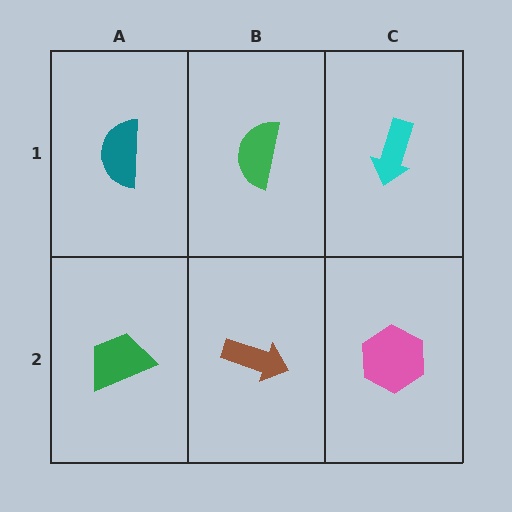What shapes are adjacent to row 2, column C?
A cyan arrow (row 1, column C), a brown arrow (row 2, column B).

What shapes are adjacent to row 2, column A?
A teal semicircle (row 1, column A), a brown arrow (row 2, column B).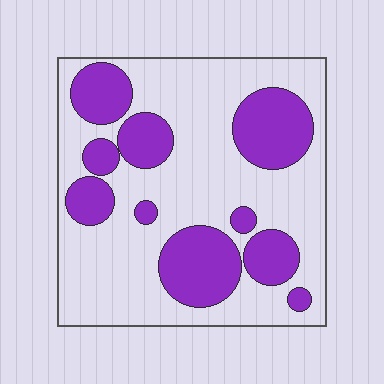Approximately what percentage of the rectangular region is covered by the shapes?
Approximately 30%.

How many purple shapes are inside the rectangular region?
10.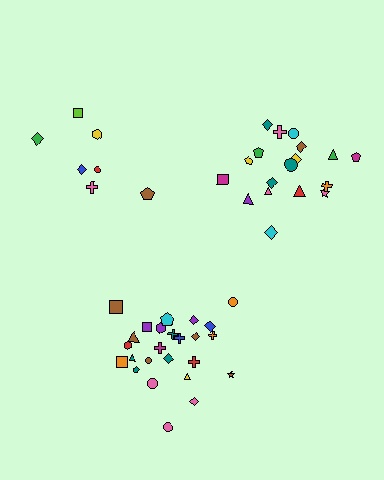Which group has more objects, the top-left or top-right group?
The top-right group.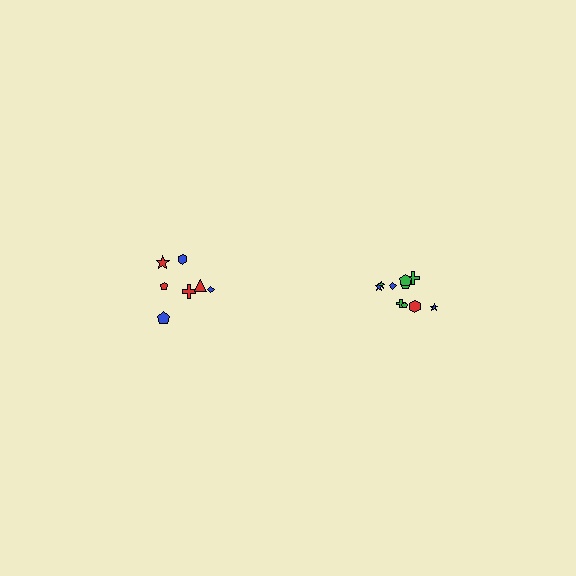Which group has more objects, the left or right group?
The right group.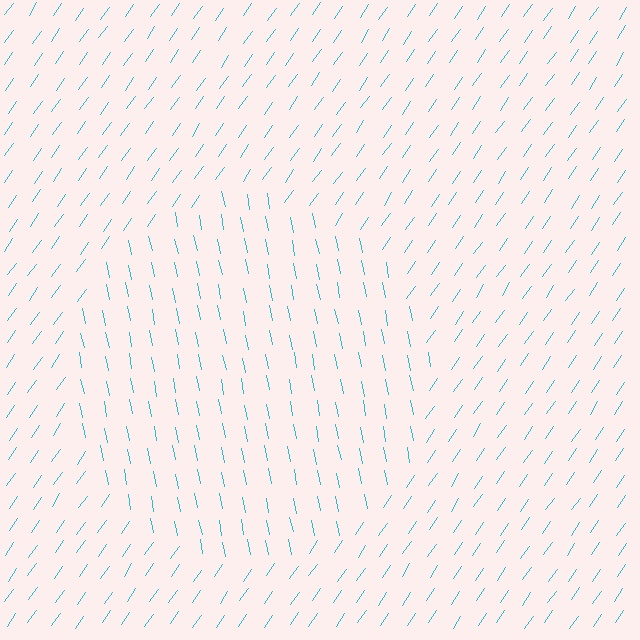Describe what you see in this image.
The image is filled with small cyan line segments. A circle region in the image has lines oriented differently from the surrounding lines, creating a visible texture boundary.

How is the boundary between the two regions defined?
The boundary is defined purely by a change in line orientation (approximately 45 degrees difference). All lines are the same color and thickness.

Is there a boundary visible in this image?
Yes, there is a texture boundary formed by a change in line orientation.